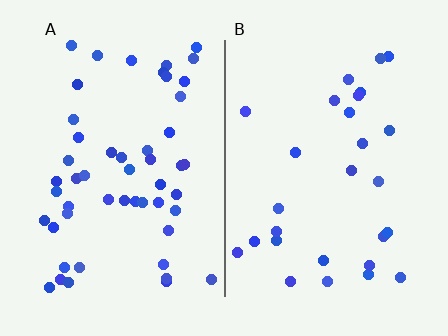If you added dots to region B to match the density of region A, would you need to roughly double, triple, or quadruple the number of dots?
Approximately double.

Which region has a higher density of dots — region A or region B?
A (the left).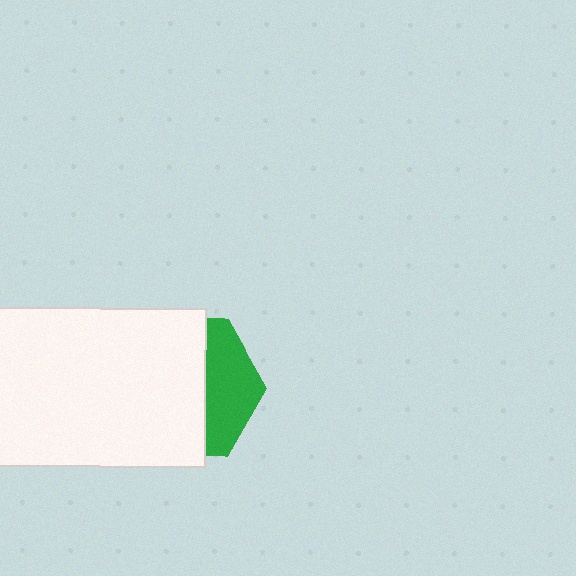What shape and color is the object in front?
The object in front is a white rectangle.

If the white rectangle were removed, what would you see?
You would see the complete green hexagon.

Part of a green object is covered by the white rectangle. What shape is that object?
It is a hexagon.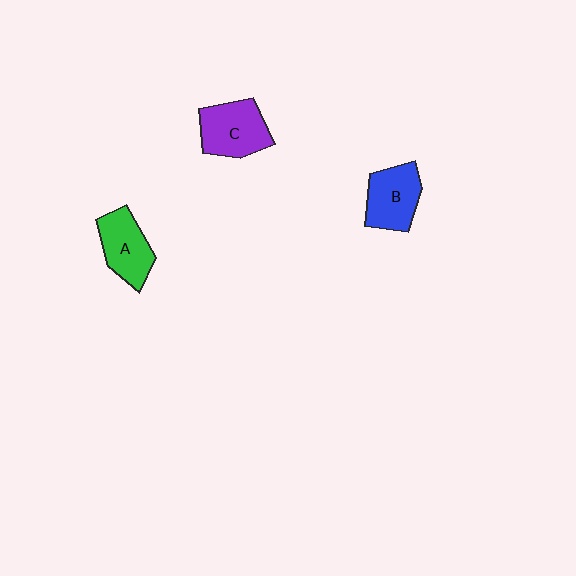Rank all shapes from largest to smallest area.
From largest to smallest: C (purple), B (blue), A (green).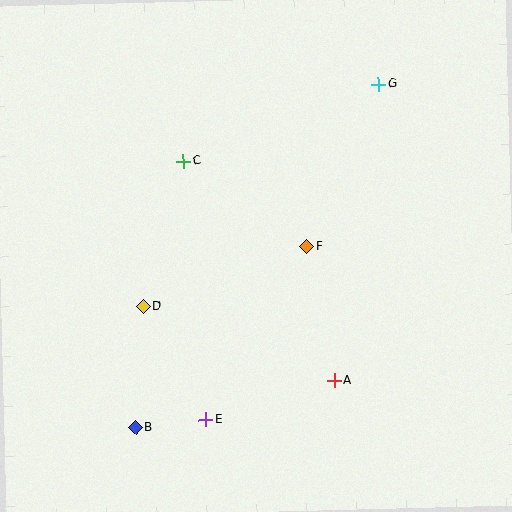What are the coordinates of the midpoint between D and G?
The midpoint between D and G is at (261, 195).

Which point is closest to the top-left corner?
Point C is closest to the top-left corner.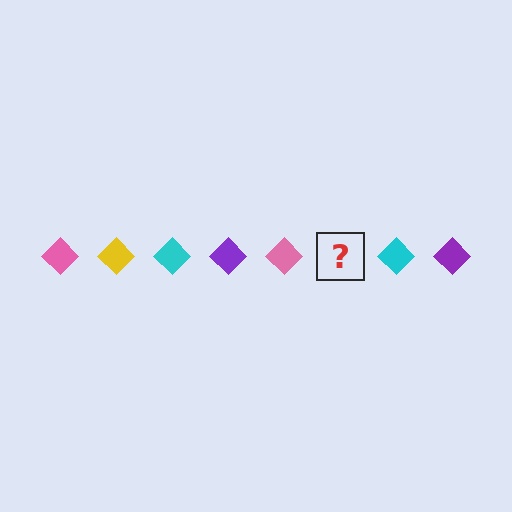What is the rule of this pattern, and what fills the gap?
The rule is that the pattern cycles through pink, yellow, cyan, purple diamonds. The gap should be filled with a yellow diamond.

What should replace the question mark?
The question mark should be replaced with a yellow diamond.